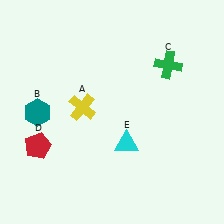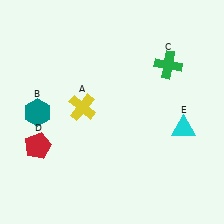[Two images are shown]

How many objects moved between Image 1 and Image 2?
1 object moved between the two images.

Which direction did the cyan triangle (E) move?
The cyan triangle (E) moved right.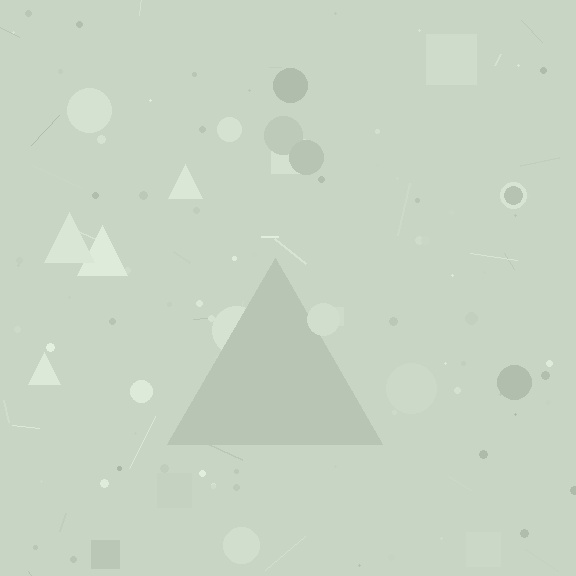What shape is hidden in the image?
A triangle is hidden in the image.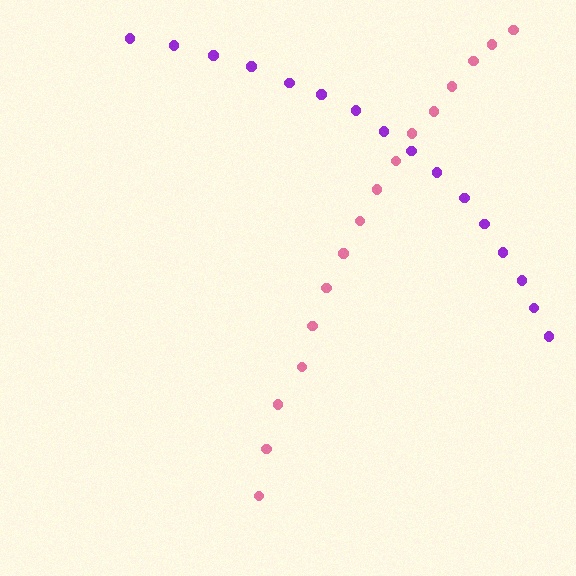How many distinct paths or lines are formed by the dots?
There are 2 distinct paths.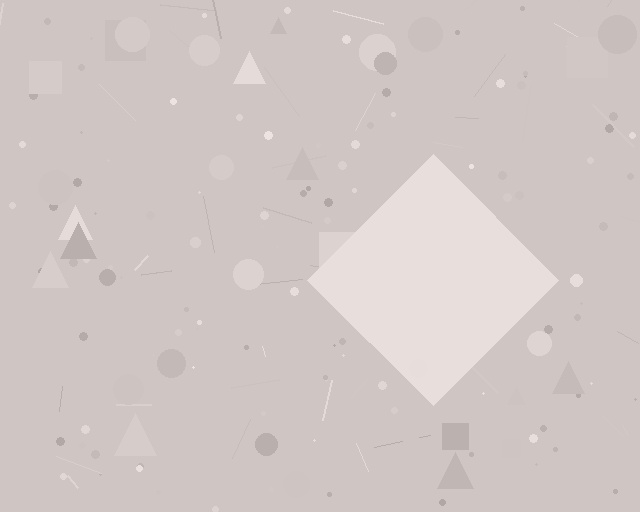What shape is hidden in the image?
A diamond is hidden in the image.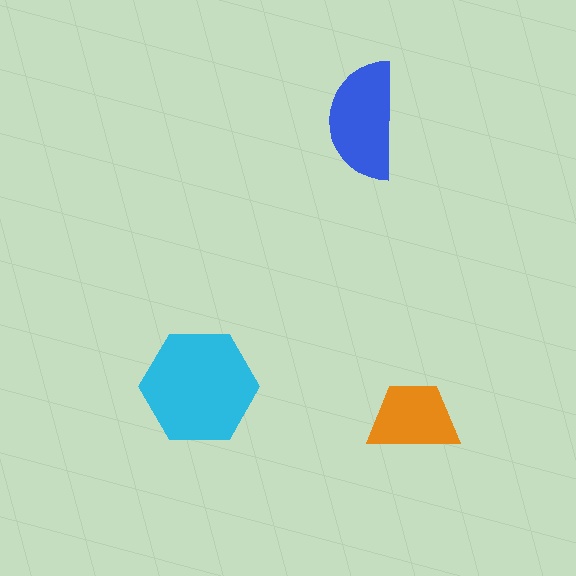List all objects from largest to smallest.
The cyan hexagon, the blue semicircle, the orange trapezoid.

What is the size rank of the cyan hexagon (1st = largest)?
1st.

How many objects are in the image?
There are 3 objects in the image.